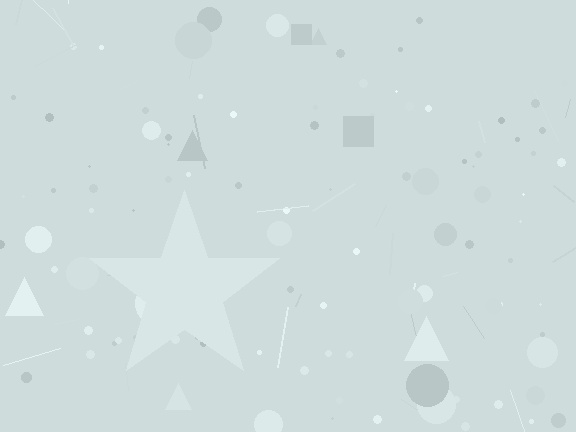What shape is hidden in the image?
A star is hidden in the image.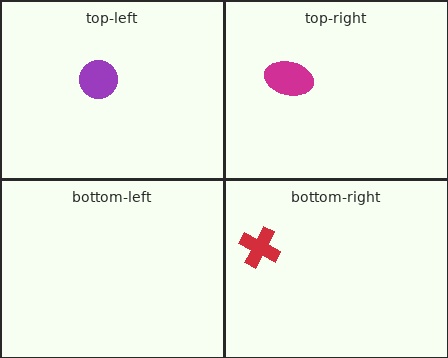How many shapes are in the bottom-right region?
1.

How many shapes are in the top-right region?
1.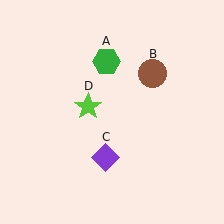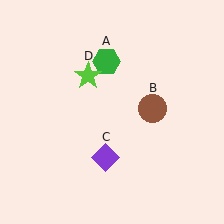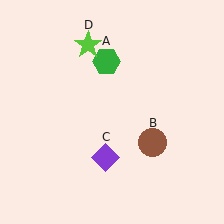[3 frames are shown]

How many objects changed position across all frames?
2 objects changed position: brown circle (object B), lime star (object D).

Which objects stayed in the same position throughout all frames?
Green hexagon (object A) and purple diamond (object C) remained stationary.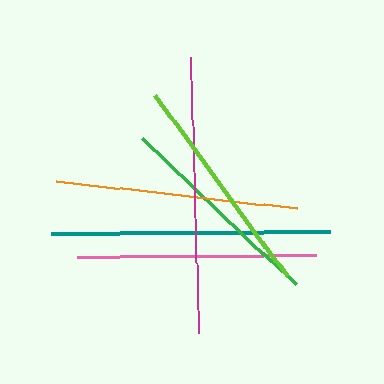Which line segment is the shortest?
The green line is the shortest at approximately 212 pixels.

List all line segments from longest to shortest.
From longest to shortest: teal, magenta, orange, pink, lime, green.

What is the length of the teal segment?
The teal segment is approximately 278 pixels long.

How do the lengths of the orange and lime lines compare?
The orange and lime lines are approximately the same length.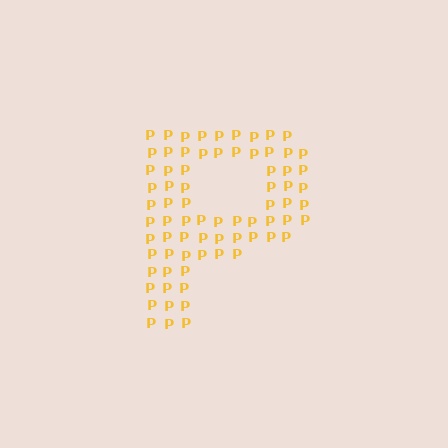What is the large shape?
The large shape is the letter P.